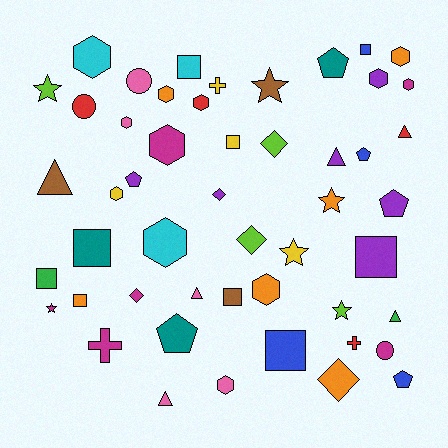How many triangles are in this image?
There are 6 triangles.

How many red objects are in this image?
There are 4 red objects.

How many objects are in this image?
There are 50 objects.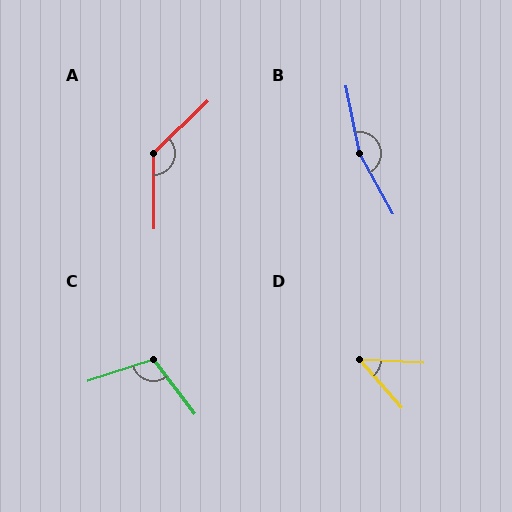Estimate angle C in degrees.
Approximately 109 degrees.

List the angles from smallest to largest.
D (45°), C (109°), A (133°), B (162°).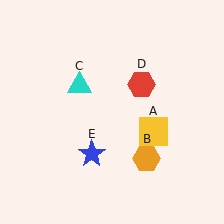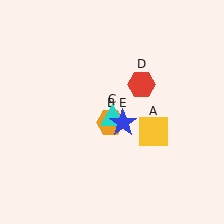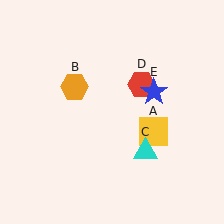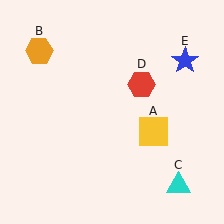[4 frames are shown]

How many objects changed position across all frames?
3 objects changed position: orange hexagon (object B), cyan triangle (object C), blue star (object E).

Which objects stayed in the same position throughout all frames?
Yellow square (object A) and red hexagon (object D) remained stationary.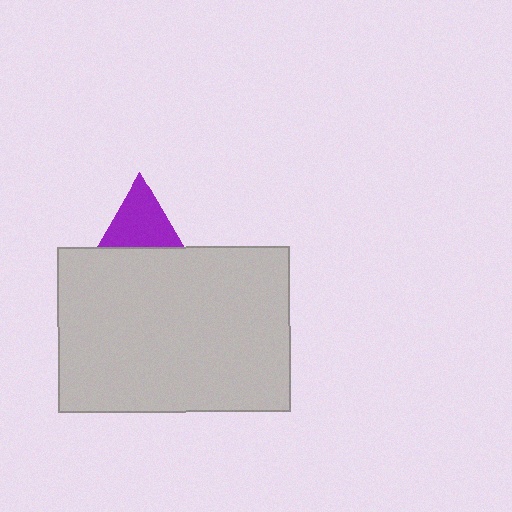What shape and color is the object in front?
The object in front is a light gray rectangle.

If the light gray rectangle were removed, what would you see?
You would see the complete purple triangle.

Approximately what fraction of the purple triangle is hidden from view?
Roughly 58% of the purple triangle is hidden behind the light gray rectangle.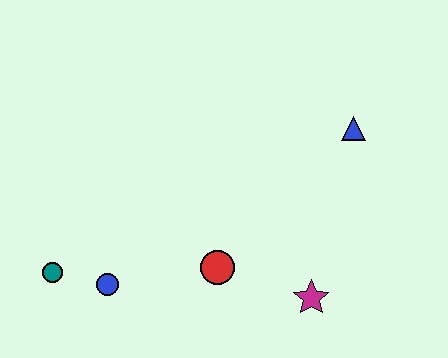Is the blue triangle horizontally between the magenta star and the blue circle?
No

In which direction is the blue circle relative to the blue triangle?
The blue circle is to the left of the blue triangle.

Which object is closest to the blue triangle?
The magenta star is closest to the blue triangle.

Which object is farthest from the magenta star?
The teal circle is farthest from the magenta star.